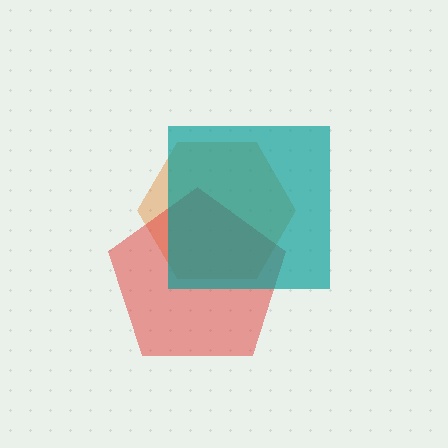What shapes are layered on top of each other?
The layered shapes are: an orange hexagon, a red pentagon, a teal square.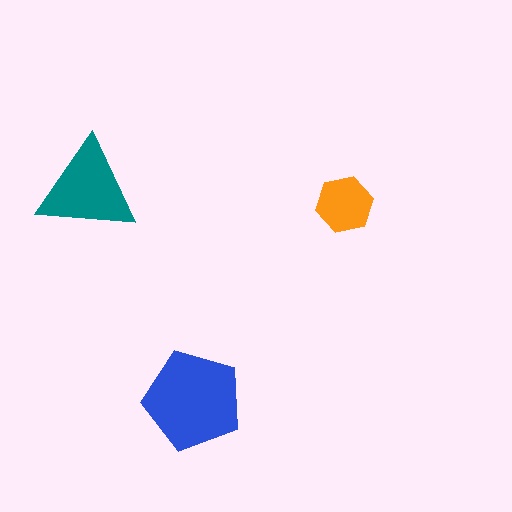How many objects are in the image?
There are 3 objects in the image.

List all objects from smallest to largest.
The orange hexagon, the teal triangle, the blue pentagon.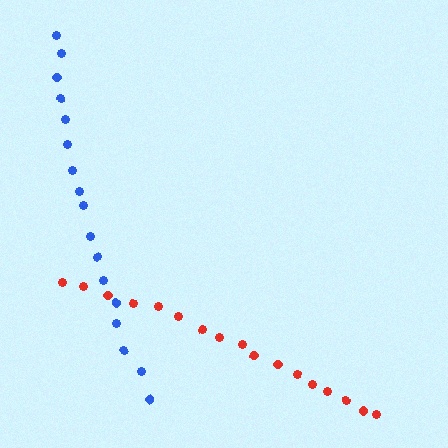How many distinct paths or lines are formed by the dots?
There are 2 distinct paths.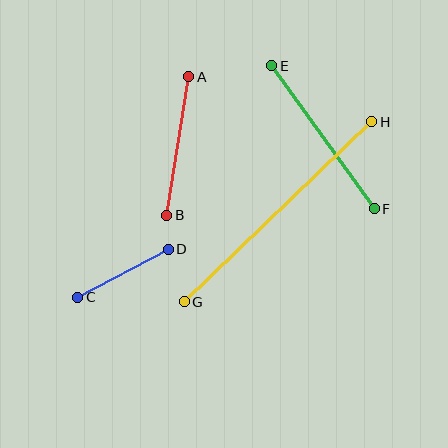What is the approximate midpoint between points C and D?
The midpoint is at approximately (123, 273) pixels.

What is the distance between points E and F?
The distance is approximately 176 pixels.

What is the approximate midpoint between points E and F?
The midpoint is at approximately (323, 137) pixels.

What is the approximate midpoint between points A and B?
The midpoint is at approximately (178, 146) pixels.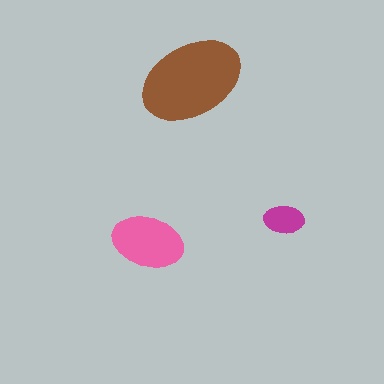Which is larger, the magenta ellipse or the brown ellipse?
The brown one.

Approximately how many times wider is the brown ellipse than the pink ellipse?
About 1.5 times wider.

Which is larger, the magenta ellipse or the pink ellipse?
The pink one.